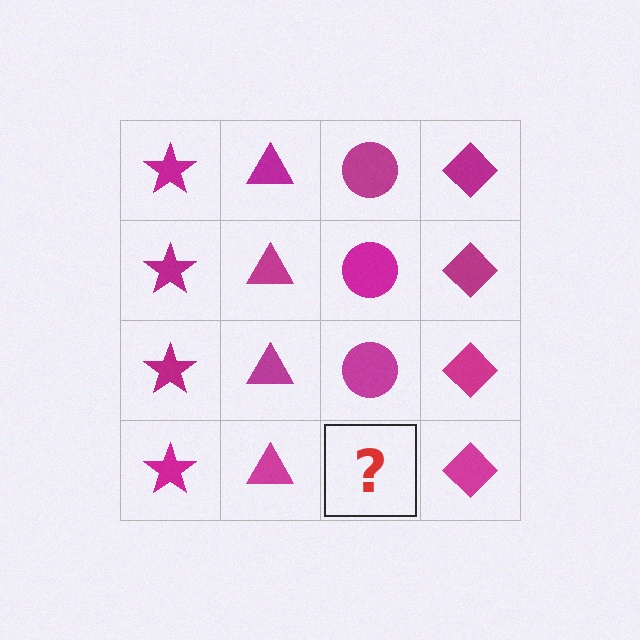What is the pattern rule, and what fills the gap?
The rule is that each column has a consistent shape. The gap should be filled with a magenta circle.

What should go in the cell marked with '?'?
The missing cell should contain a magenta circle.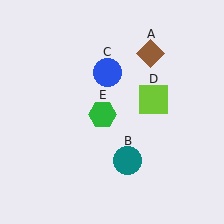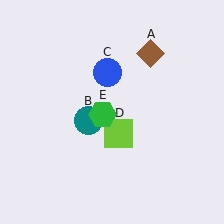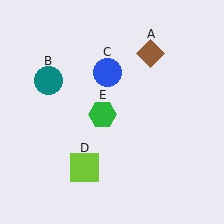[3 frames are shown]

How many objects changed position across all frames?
2 objects changed position: teal circle (object B), lime square (object D).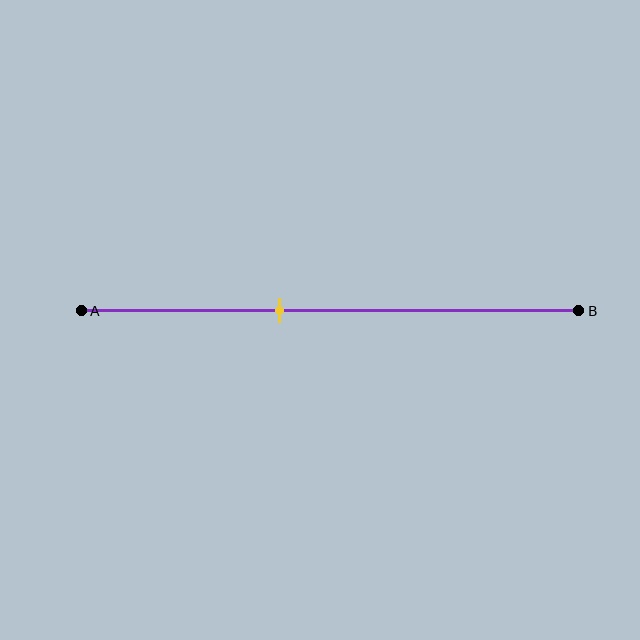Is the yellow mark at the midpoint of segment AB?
No, the mark is at about 40% from A, not at the 50% midpoint.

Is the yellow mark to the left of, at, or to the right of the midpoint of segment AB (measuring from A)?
The yellow mark is to the left of the midpoint of segment AB.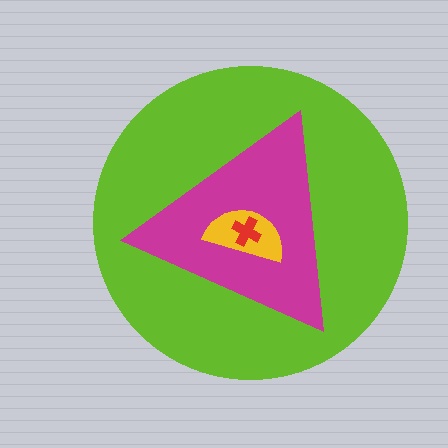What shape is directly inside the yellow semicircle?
The red cross.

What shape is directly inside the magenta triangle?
The yellow semicircle.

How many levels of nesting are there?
4.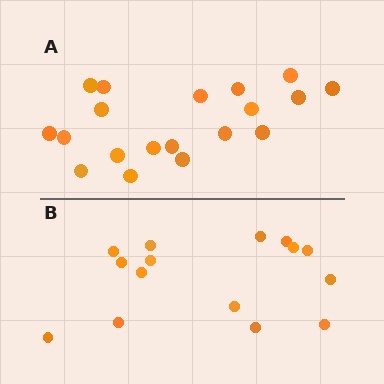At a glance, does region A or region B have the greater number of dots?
Region A (the top region) has more dots.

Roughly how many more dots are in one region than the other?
Region A has about 4 more dots than region B.